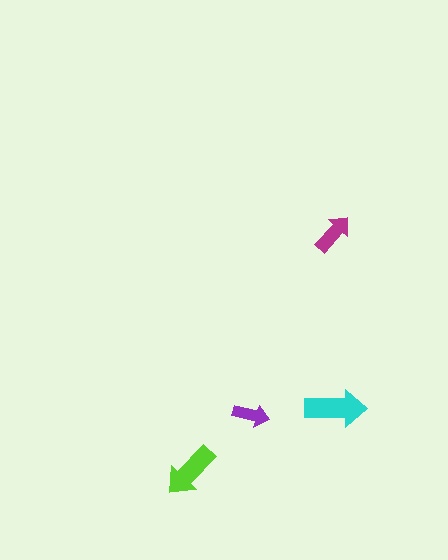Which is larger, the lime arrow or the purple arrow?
The lime one.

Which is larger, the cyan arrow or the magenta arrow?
The cyan one.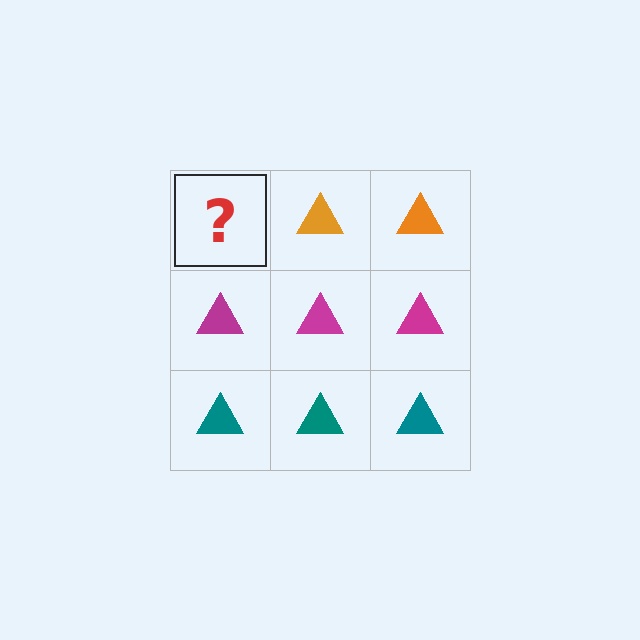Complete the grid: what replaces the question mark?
The question mark should be replaced with an orange triangle.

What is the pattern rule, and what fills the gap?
The rule is that each row has a consistent color. The gap should be filled with an orange triangle.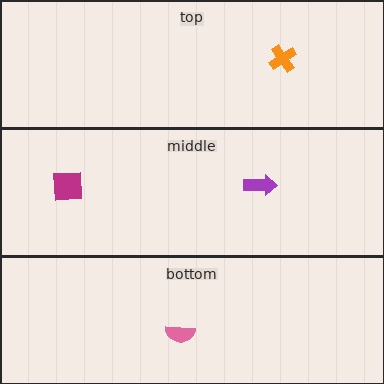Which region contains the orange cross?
The top region.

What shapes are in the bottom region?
The pink semicircle.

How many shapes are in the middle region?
2.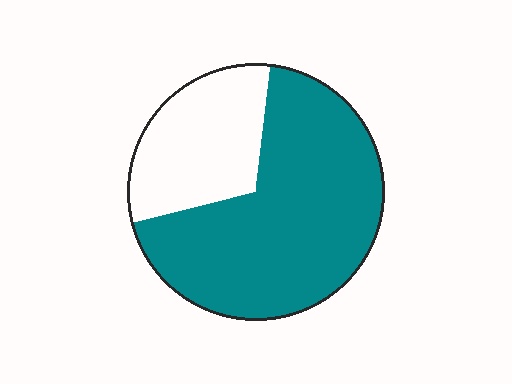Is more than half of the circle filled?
Yes.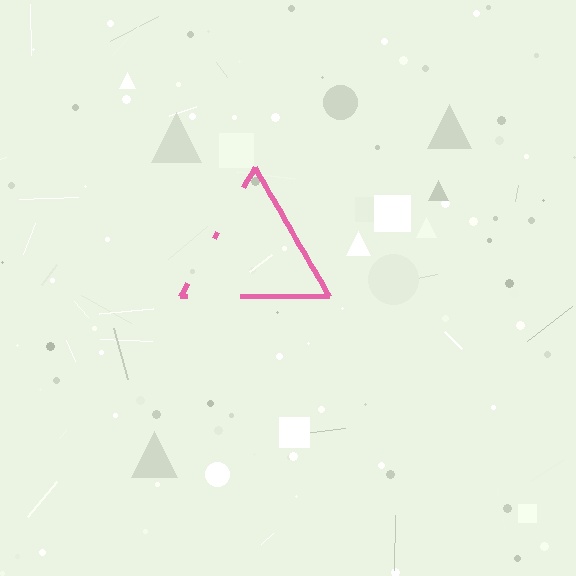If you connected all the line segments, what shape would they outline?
They would outline a triangle.